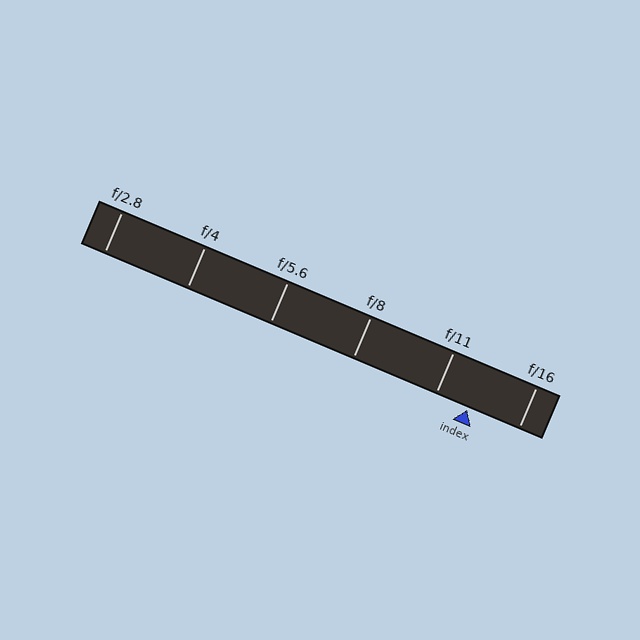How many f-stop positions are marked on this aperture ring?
There are 6 f-stop positions marked.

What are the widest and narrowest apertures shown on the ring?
The widest aperture shown is f/2.8 and the narrowest is f/16.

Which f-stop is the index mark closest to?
The index mark is closest to f/11.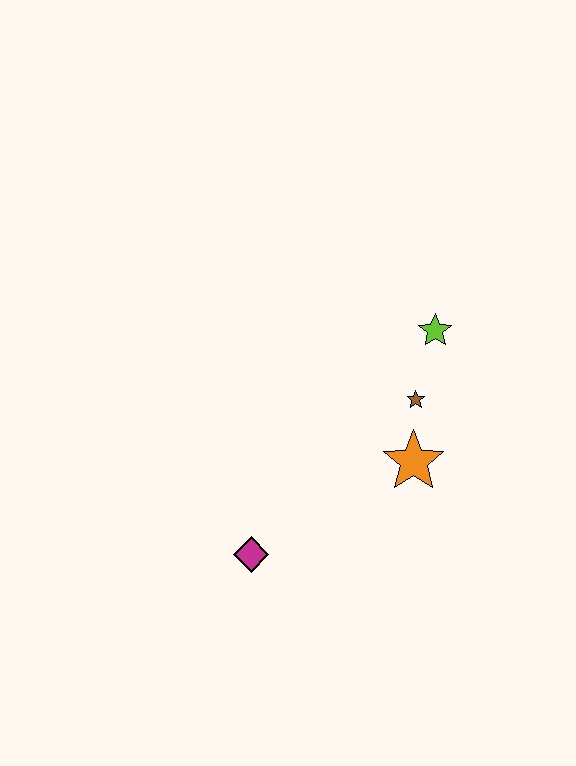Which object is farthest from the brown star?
The magenta diamond is farthest from the brown star.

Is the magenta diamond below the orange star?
Yes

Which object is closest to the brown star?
The orange star is closest to the brown star.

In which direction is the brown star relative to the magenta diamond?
The brown star is to the right of the magenta diamond.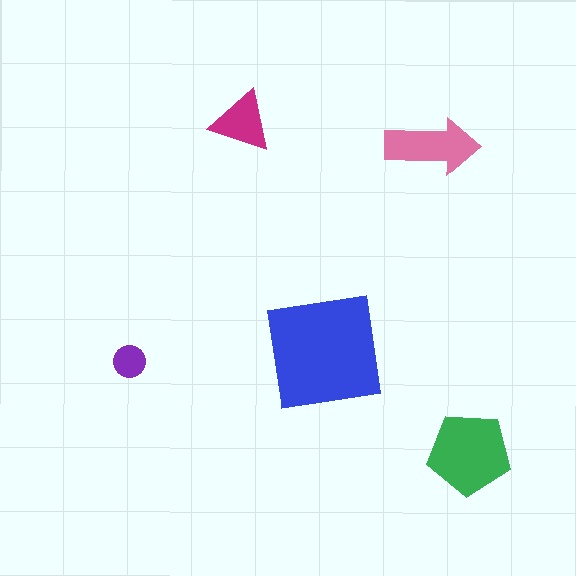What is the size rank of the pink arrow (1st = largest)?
3rd.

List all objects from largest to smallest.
The blue square, the green pentagon, the pink arrow, the magenta triangle, the purple circle.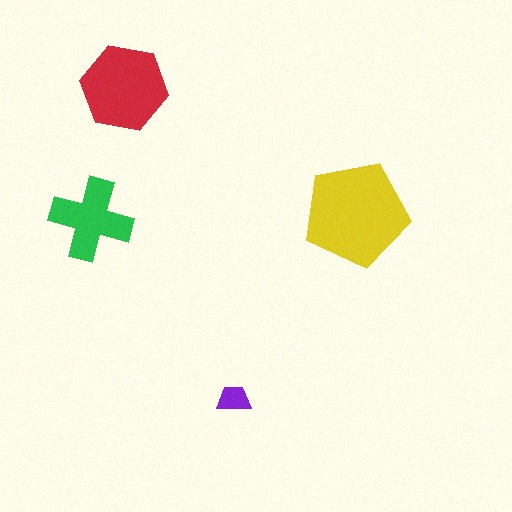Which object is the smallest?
The purple trapezoid.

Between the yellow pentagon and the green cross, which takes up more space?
The yellow pentagon.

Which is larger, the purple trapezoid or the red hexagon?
The red hexagon.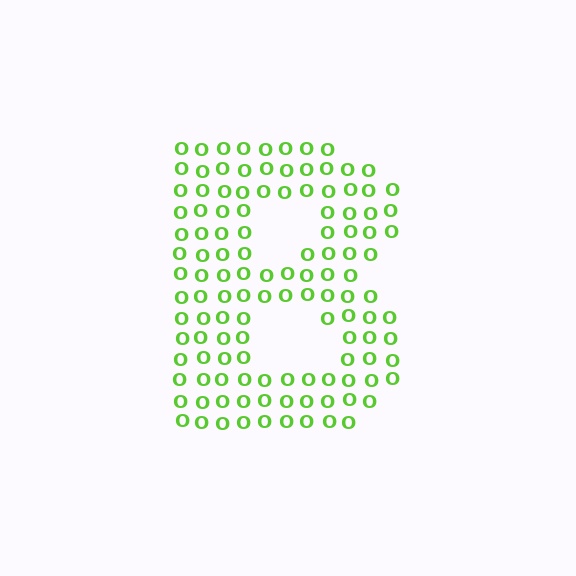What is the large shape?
The large shape is the letter B.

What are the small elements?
The small elements are letter O's.